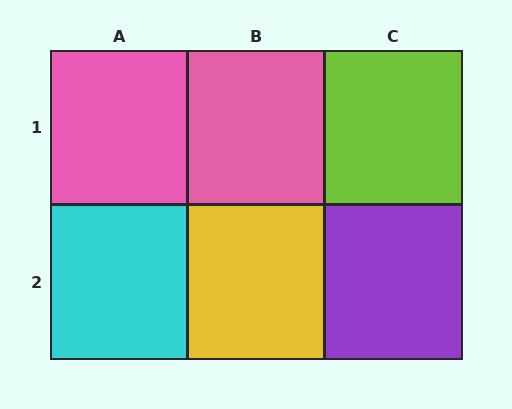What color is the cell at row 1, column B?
Pink.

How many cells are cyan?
1 cell is cyan.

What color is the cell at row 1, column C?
Lime.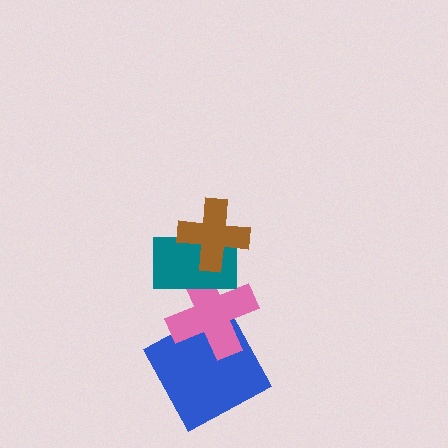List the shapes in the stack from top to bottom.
From top to bottom: the brown cross, the teal rectangle, the pink cross, the blue square.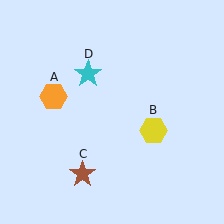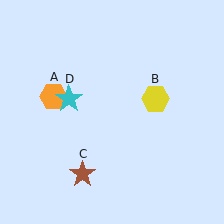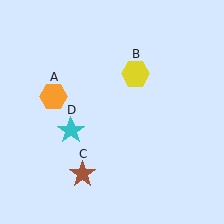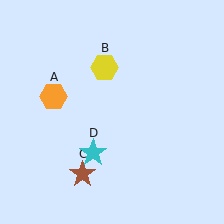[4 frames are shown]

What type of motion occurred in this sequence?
The yellow hexagon (object B), cyan star (object D) rotated counterclockwise around the center of the scene.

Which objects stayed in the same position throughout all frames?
Orange hexagon (object A) and brown star (object C) remained stationary.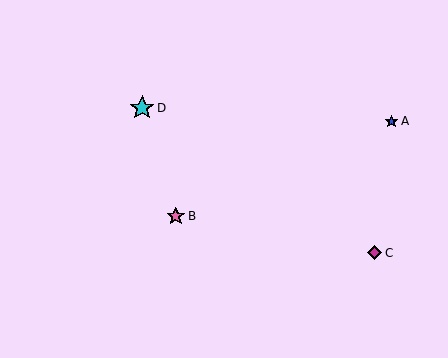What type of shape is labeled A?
Shape A is a blue star.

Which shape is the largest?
The cyan star (labeled D) is the largest.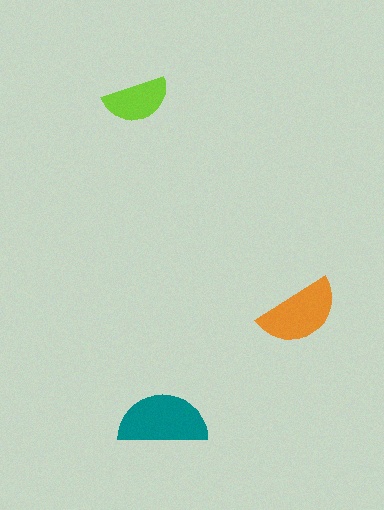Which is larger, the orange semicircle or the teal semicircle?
The teal one.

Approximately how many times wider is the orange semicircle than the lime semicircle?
About 1.5 times wider.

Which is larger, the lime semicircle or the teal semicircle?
The teal one.